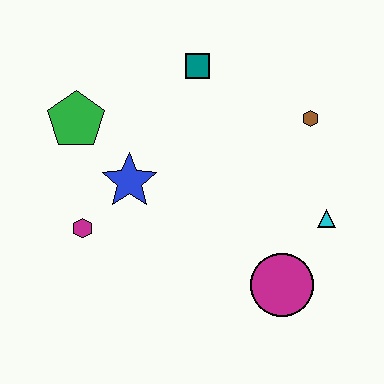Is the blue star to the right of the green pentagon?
Yes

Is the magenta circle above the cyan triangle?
No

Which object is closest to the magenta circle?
The cyan triangle is closest to the magenta circle.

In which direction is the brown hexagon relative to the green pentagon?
The brown hexagon is to the right of the green pentagon.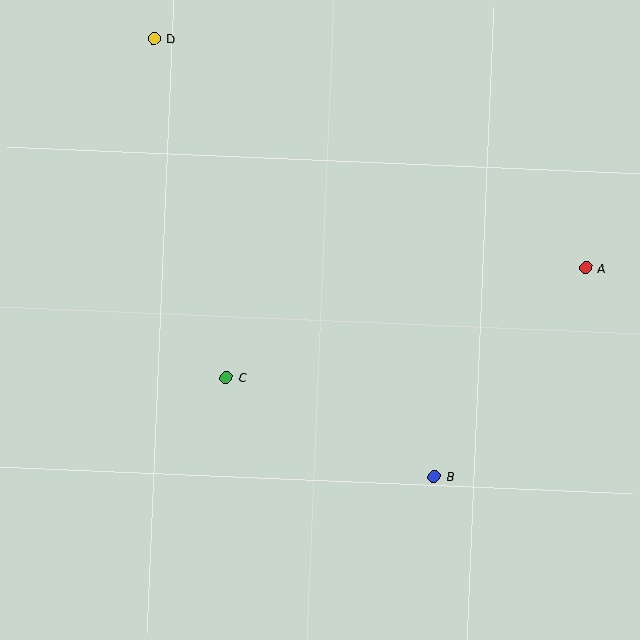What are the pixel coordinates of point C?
Point C is at (226, 377).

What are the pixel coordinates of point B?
Point B is at (434, 476).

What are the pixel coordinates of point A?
Point A is at (586, 268).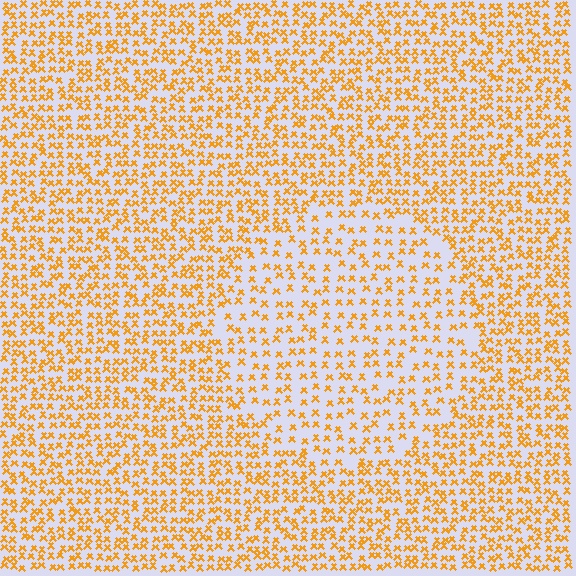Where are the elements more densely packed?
The elements are more densely packed outside the circle boundary.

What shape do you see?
I see a circle.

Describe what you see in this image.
The image contains small orange elements arranged at two different densities. A circle-shaped region is visible where the elements are less densely packed than the surrounding area.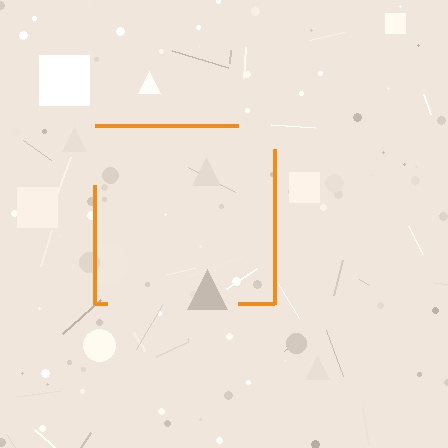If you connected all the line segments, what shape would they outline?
They would outline a square.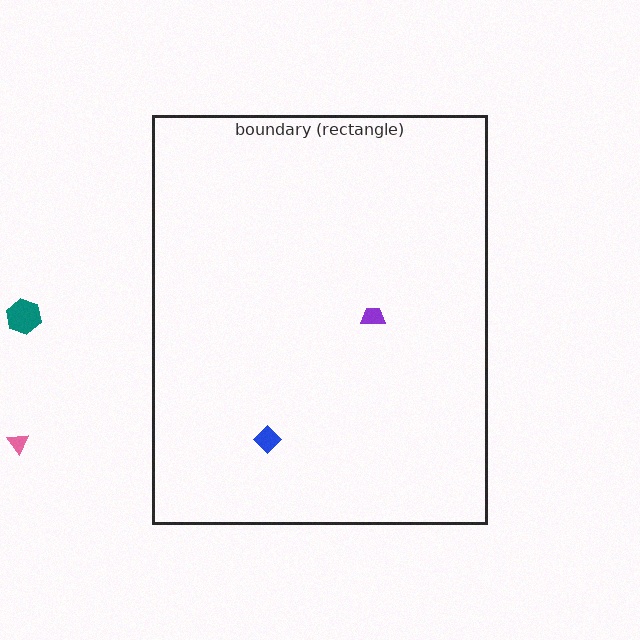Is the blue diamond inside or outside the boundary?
Inside.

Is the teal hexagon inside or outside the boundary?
Outside.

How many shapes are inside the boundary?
2 inside, 2 outside.